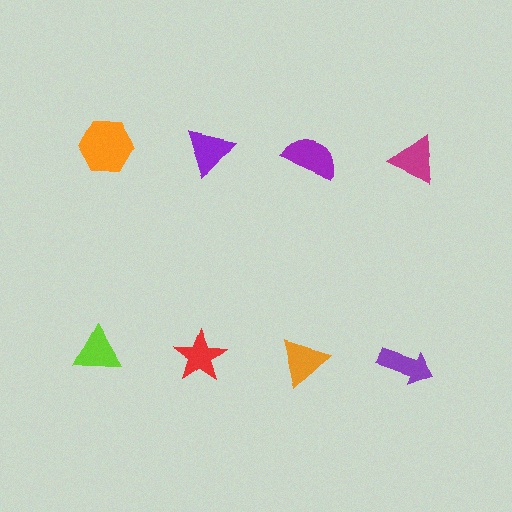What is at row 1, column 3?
A purple semicircle.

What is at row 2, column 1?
A lime triangle.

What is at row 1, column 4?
A magenta triangle.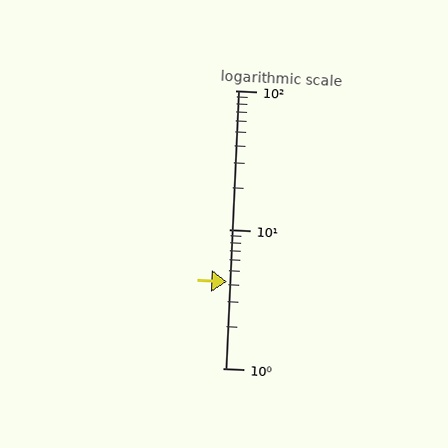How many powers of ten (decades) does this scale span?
The scale spans 2 decades, from 1 to 100.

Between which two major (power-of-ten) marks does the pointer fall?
The pointer is between 1 and 10.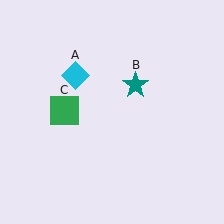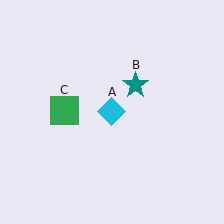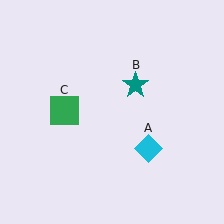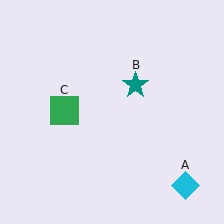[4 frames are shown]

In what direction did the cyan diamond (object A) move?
The cyan diamond (object A) moved down and to the right.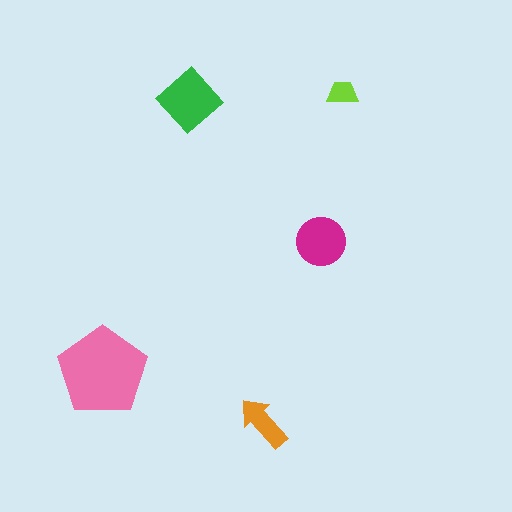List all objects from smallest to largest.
The lime trapezoid, the orange arrow, the magenta circle, the green diamond, the pink pentagon.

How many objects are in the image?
There are 5 objects in the image.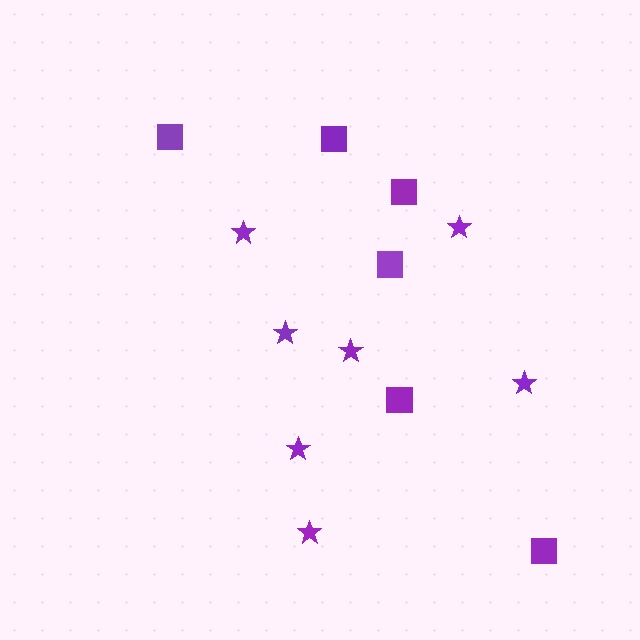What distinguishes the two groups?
There are 2 groups: one group of squares (6) and one group of stars (7).